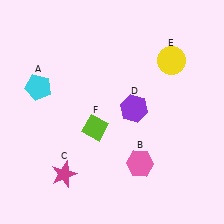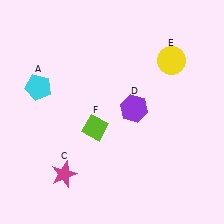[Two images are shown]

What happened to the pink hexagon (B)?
The pink hexagon (B) was removed in Image 2. It was in the bottom-right area of Image 1.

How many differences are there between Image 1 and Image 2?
There is 1 difference between the two images.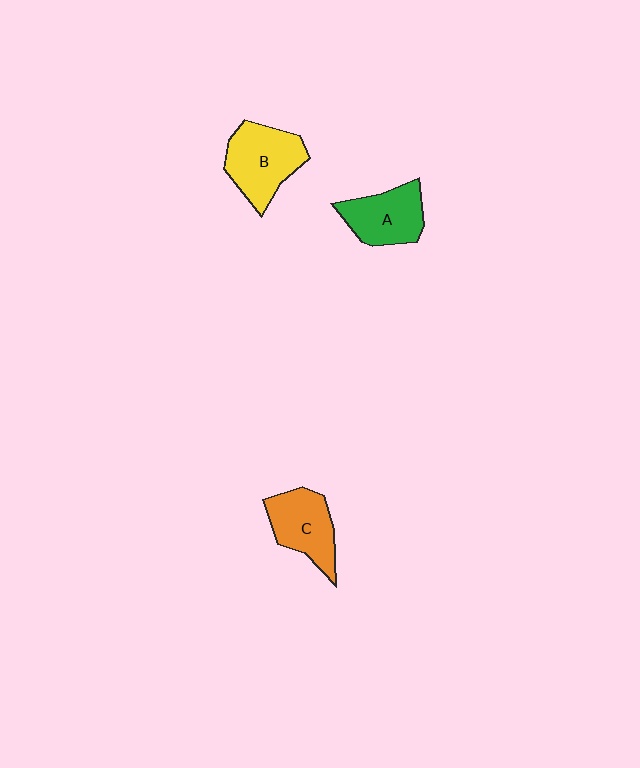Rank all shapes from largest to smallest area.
From largest to smallest: B (yellow), C (orange), A (green).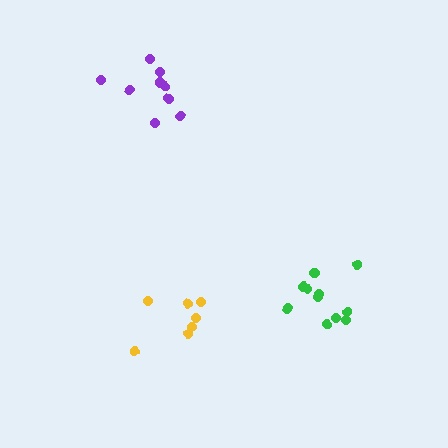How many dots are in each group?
Group 1: 7 dots, Group 2: 9 dots, Group 3: 11 dots (27 total).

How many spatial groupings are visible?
There are 3 spatial groupings.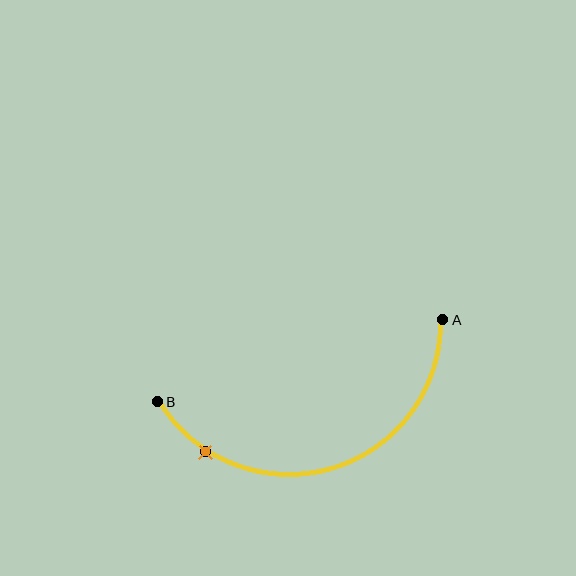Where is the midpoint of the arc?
The arc midpoint is the point on the curve farthest from the straight line joining A and B. It sits below that line.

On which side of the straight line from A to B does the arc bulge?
The arc bulges below the straight line connecting A and B.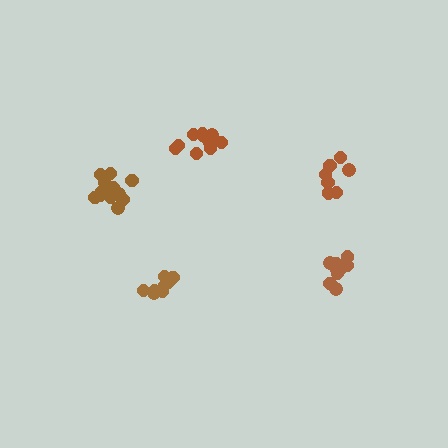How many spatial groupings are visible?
There are 5 spatial groupings.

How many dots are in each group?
Group 1: 7 dots, Group 2: 13 dots, Group 3: 9 dots, Group 4: 10 dots, Group 5: 10 dots (49 total).